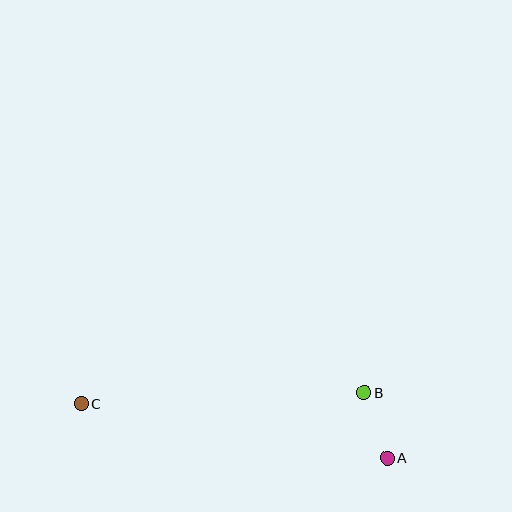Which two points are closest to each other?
Points A and B are closest to each other.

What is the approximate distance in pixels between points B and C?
The distance between B and C is approximately 283 pixels.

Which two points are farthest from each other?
Points A and C are farthest from each other.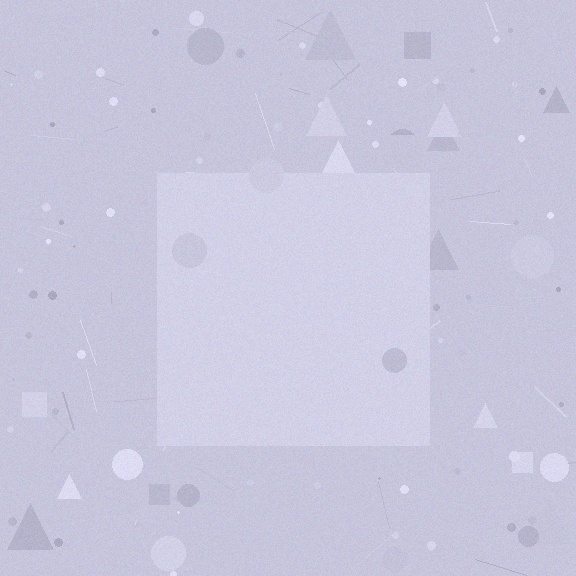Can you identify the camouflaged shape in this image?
The camouflaged shape is a square.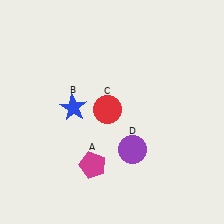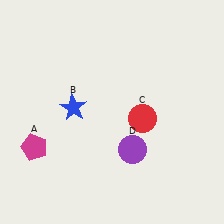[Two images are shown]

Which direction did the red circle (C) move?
The red circle (C) moved right.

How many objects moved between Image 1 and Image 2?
2 objects moved between the two images.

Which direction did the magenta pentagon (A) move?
The magenta pentagon (A) moved left.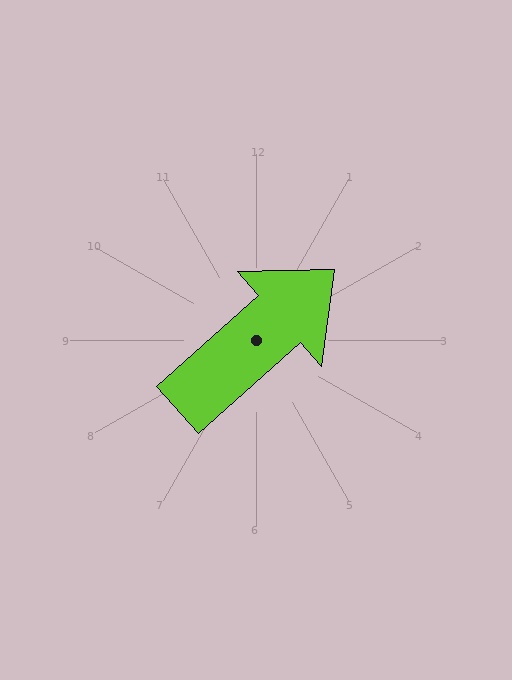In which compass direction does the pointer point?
Northeast.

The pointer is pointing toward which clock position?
Roughly 2 o'clock.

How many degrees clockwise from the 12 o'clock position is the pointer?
Approximately 48 degrees.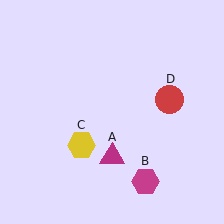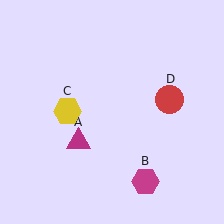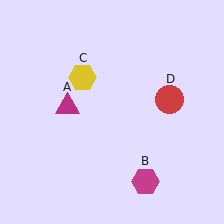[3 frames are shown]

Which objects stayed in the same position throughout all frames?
Magenta hexagon (object B) and red circle (object D) remained stationary.